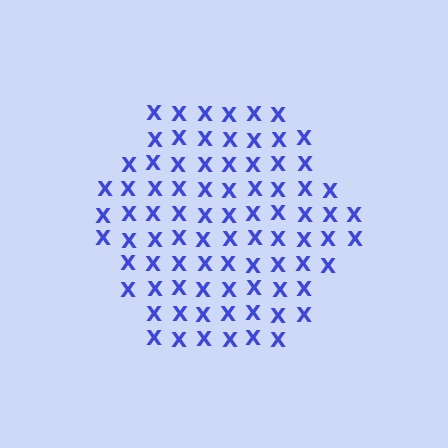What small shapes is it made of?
It is made of small letter X's.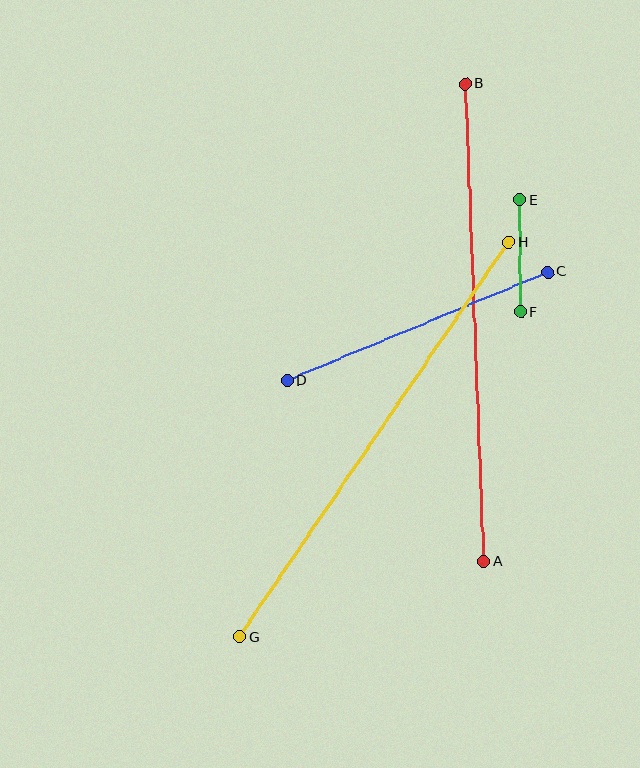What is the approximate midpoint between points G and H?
The midpoint is at approximately (374, 440) pixels.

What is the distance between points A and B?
The distance is approximately 478 pixels.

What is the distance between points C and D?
The distance is approximately 282 pixels.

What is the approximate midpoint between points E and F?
The midpoint is at approximately (520, 256) pixels.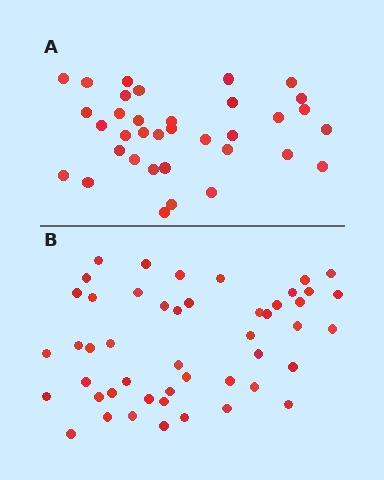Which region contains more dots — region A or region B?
Region B (the bottom region) has more dots.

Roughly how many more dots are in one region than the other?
Region B has approximately 15 more dots than region A.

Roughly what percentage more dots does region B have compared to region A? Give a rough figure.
About 35% more.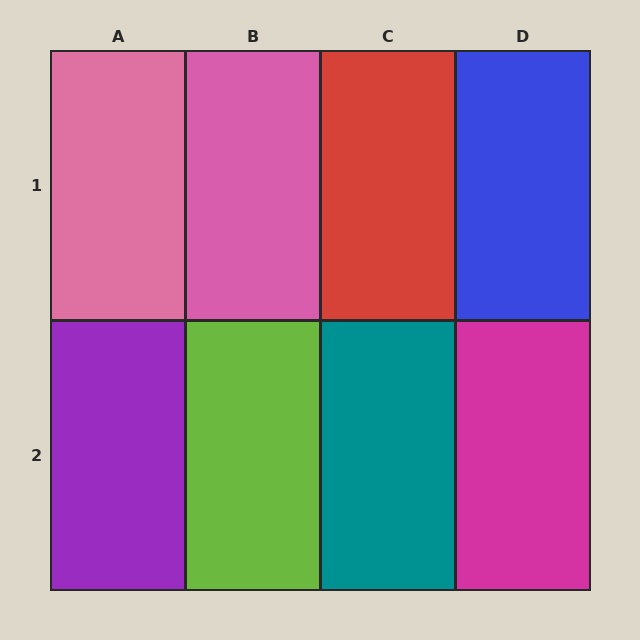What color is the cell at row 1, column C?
Red.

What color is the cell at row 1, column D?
Blue.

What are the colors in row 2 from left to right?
Purple, lime, teal, magenta.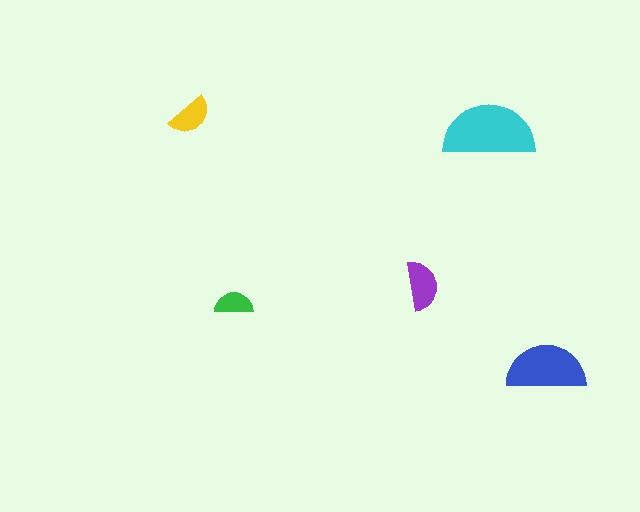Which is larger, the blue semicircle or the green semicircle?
The blue one.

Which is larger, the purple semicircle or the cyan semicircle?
The cyan one.